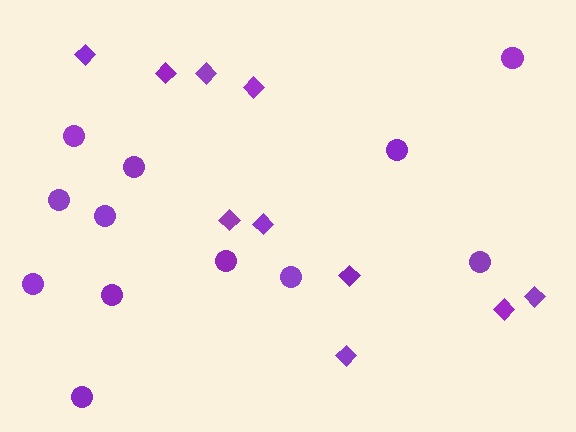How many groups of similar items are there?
There are 2 groups: one group of diamonds (10) and one group of circles (12).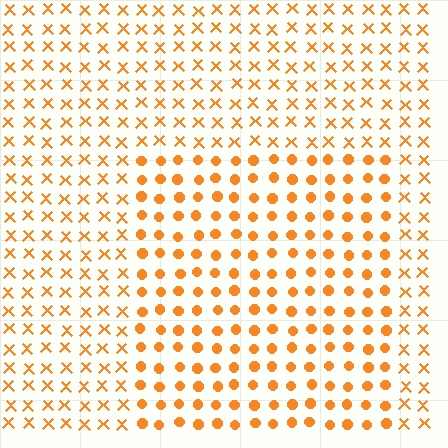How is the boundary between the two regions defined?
The boundary is defined by a change in element shape: circles inside vs. X marks outside. All elements share the same color and spacing.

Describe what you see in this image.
The image is filled with small orange elements arranged in a uniform grid. A rectangle-shaped region contains circles, while the surrounding area contains X marks. The boundary is defined purely by the change in element shape.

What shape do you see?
I see a rectangle.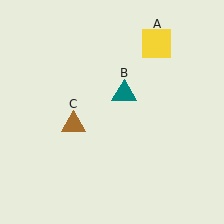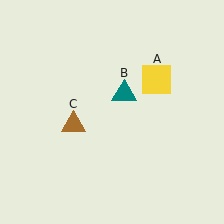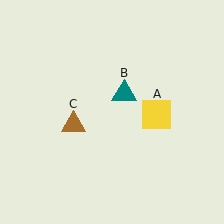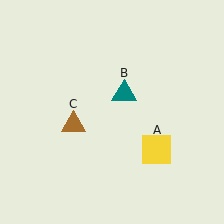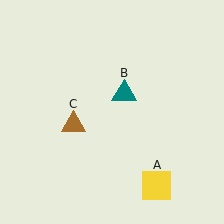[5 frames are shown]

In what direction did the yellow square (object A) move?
The yellow square (object A) moved down.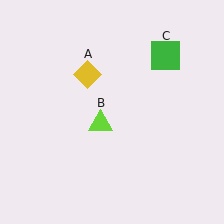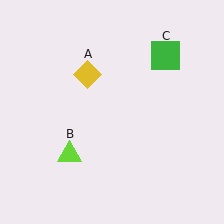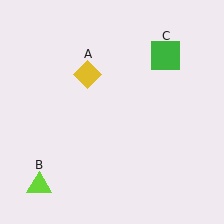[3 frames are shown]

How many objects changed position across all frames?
1 object changed position: lime triangle (object B).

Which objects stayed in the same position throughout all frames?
Yellow diamond (object A) and green square (object C) remained stationary.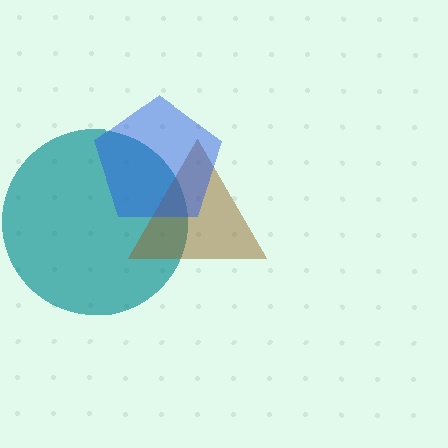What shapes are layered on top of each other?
The layered shapes are: a teal circle, a brown triangle, a blue pentagon.